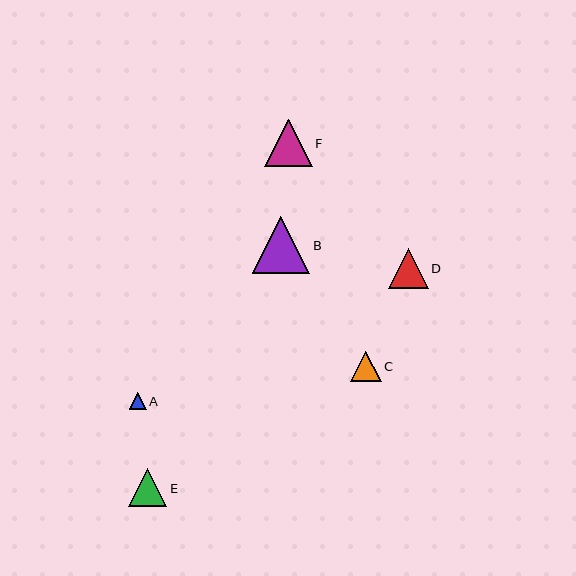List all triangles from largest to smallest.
From largest to smallest: B, F, D, E, C, A.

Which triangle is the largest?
Triangle B is the largest with a size of approximately 57 pixels.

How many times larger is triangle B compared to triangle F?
Triangle B is approximately 1.2 times the size of triangle F.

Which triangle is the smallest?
Triangle A is the smallest with a size of approximately 17 pixels.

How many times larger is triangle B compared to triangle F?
Triangle B is approximately 1.2 times the size of triangle F.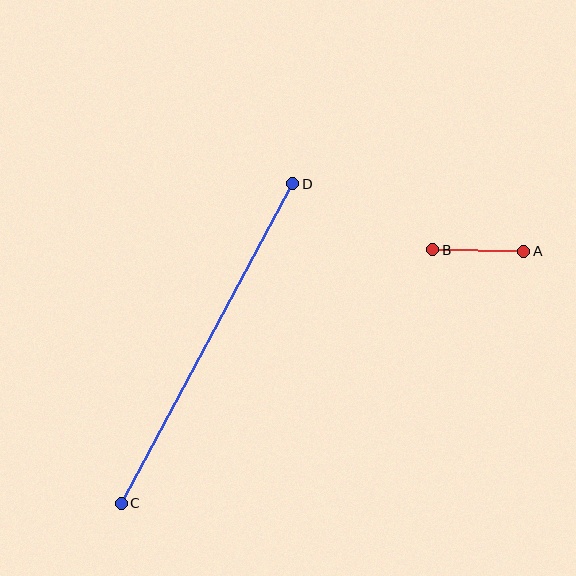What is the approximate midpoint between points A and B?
The midpoint is at approximately (478, 251) pixels.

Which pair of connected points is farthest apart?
Points C and D are farthest apart.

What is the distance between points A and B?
The distance is approximately 91 pixels.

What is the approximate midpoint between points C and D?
The midpoint is at approximately (207, 344) pixels.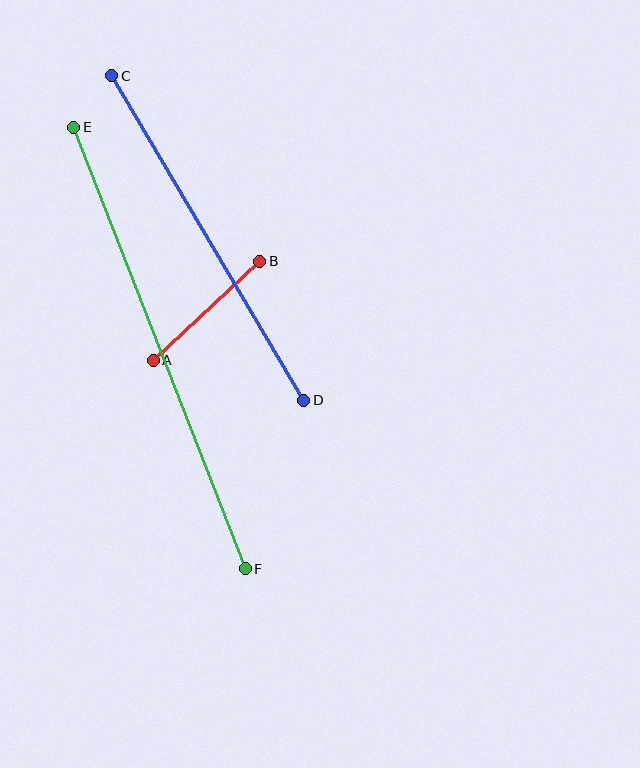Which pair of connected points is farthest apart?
Points E and F are farthest apart.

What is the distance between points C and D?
The distance is approximately 377 pixels.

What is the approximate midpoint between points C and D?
The midpoint is at approximately (208, 238) pixels.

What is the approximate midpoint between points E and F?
The midpoint is at approximately (159, 348) pixels.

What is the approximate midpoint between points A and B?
The midpoint is at approximately (206, 311) pixels.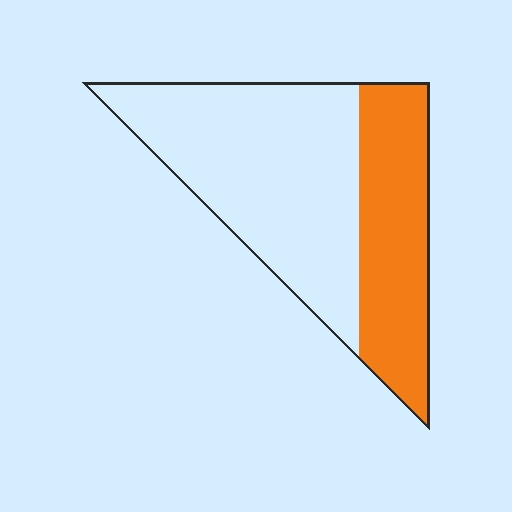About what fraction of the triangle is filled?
About three eighths (3/8).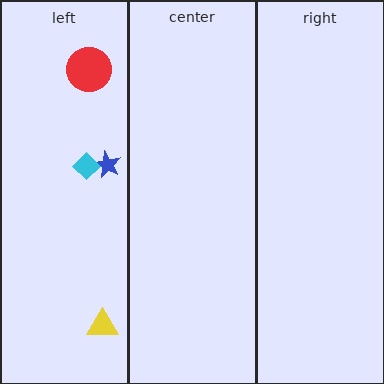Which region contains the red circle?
The left region.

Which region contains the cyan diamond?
The left region.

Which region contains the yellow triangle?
The left region.